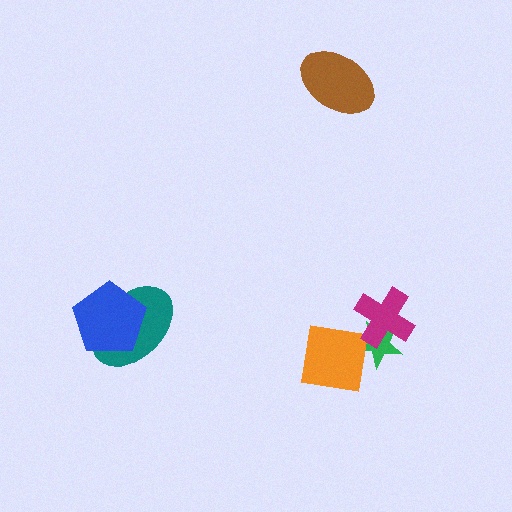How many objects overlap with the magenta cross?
1 object overlaps with the magenta cross.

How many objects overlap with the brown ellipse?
0 objects overlap with the brown ellipse.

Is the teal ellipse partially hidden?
Yes, it is partially covered by another shape.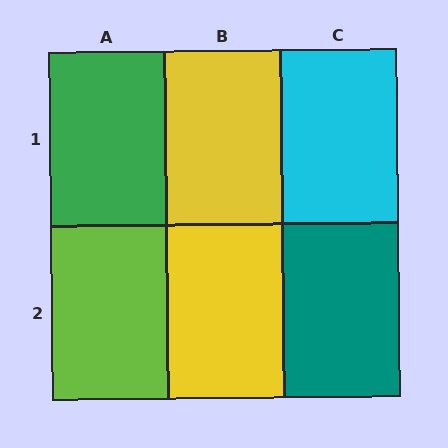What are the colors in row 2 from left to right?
Lime, yellow, teal.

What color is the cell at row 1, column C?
Cyan.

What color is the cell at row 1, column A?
Green.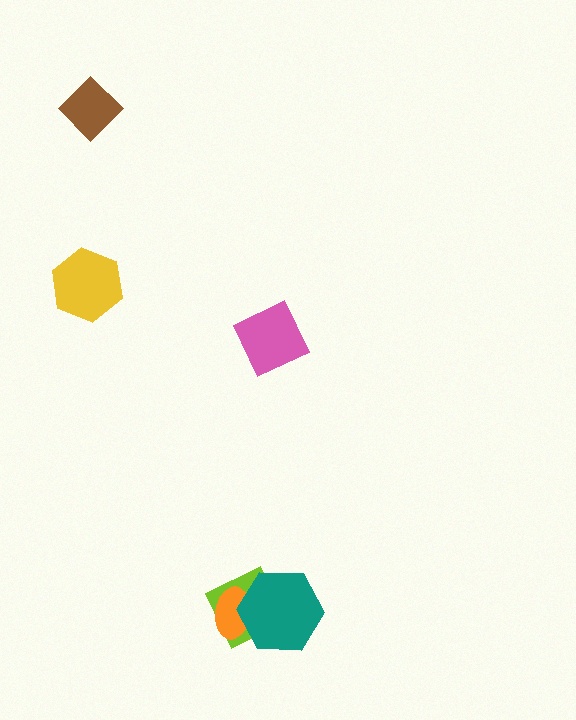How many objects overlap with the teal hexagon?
2 objects overlap with the teal hexagon.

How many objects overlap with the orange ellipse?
2 objects overlap with the orange ellipse.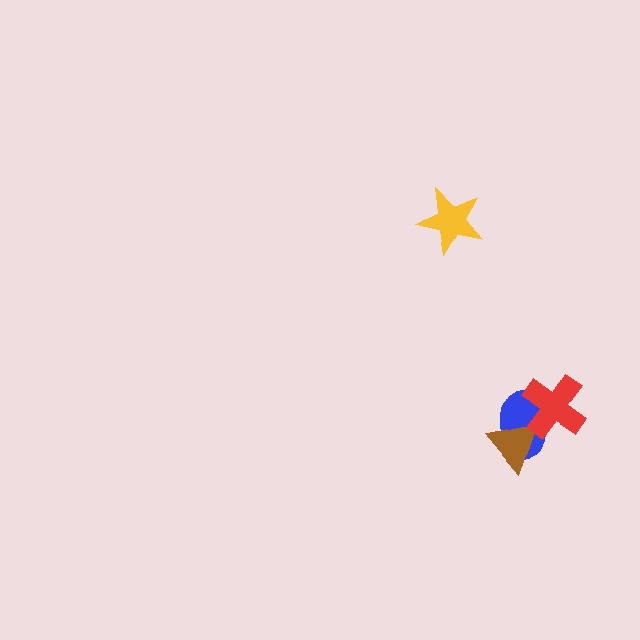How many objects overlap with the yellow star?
0 objects overlap with the yellow star.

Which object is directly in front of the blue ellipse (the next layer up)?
The brown triangle is directly in front of the blue ellipse.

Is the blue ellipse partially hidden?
Yes, it is partially covered by another shape.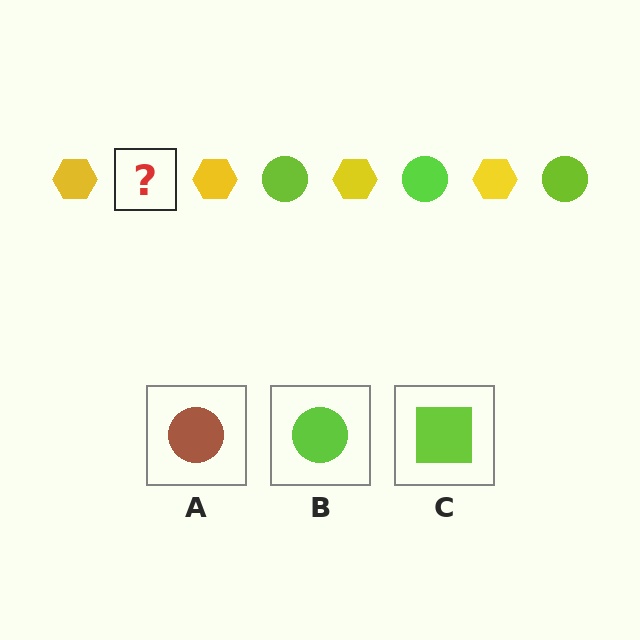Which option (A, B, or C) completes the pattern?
B.